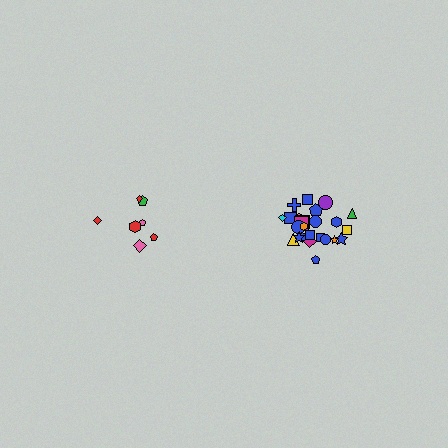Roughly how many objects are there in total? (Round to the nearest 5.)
Roughly 30 objects in total.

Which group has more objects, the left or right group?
The right group.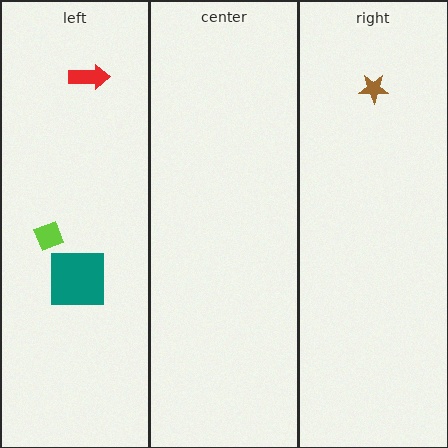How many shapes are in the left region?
3.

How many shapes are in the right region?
1.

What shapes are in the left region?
The lime diamond, the red arrow, the teal square.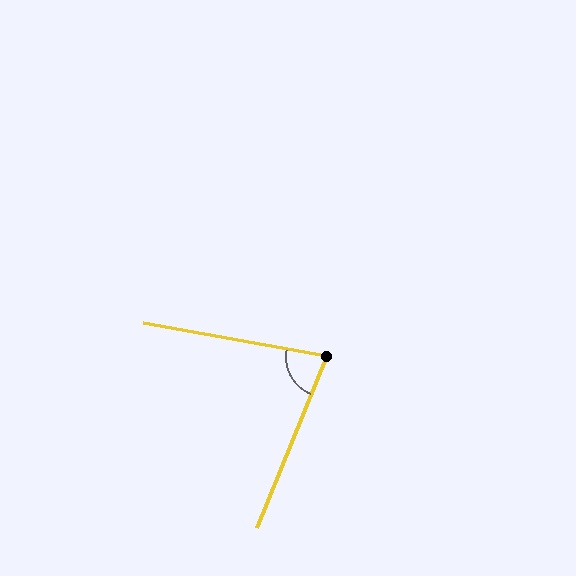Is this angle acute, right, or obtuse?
It is acute.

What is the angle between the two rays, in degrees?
Approximately 78 degrees.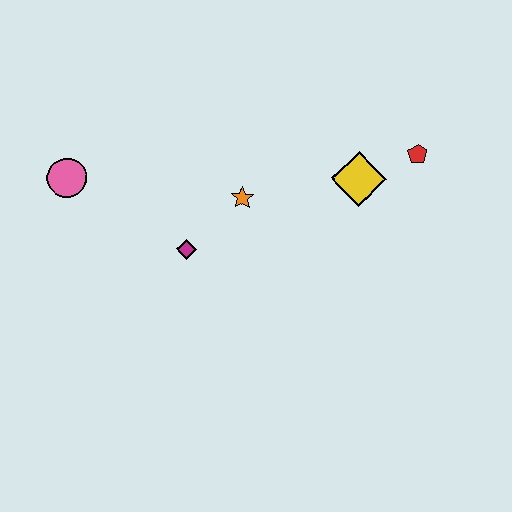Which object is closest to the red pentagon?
The yellow diamond is closest to the red pentagon.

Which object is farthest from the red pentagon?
The pink circle is farthest from the red pentagon.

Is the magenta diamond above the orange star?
No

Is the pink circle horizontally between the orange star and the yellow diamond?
No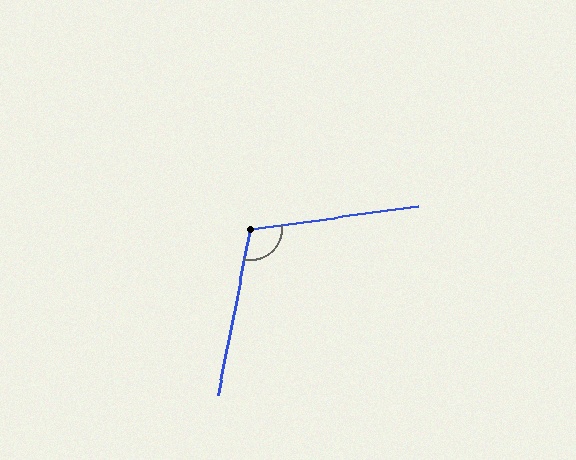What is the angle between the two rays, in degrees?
Approximately 109 degrees.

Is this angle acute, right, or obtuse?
It is obtuse.